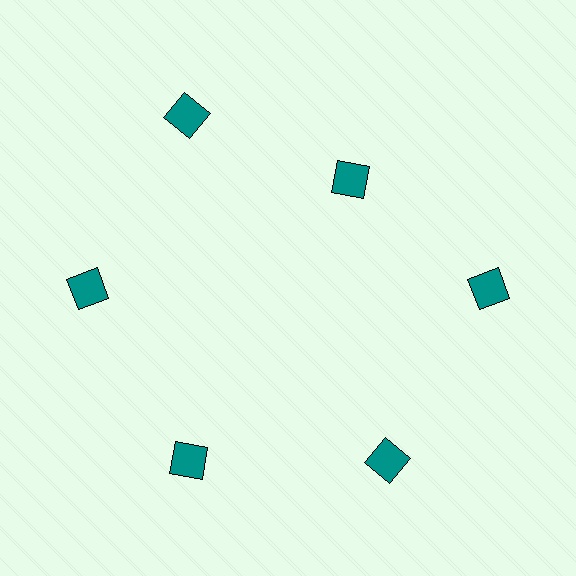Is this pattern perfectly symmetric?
No. The 6 teal diamonds are arranged in a ring, but one element near the 1 o'clock position is pulled inward toward the center, breaking the 6-fold rotational symmetry.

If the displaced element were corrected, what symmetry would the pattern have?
It would have 6-fold rotational symmetry — the pattern would map onto itself every 60 degrees.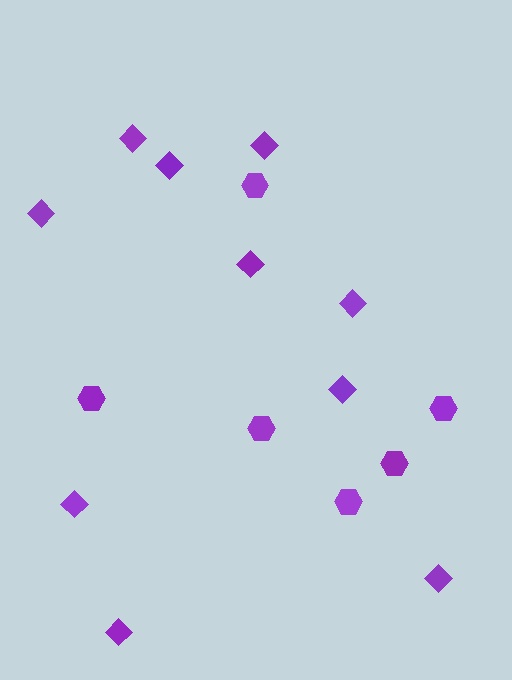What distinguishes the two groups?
There are 2 groups: one group of hexagons (6) and one group of diamonds (10).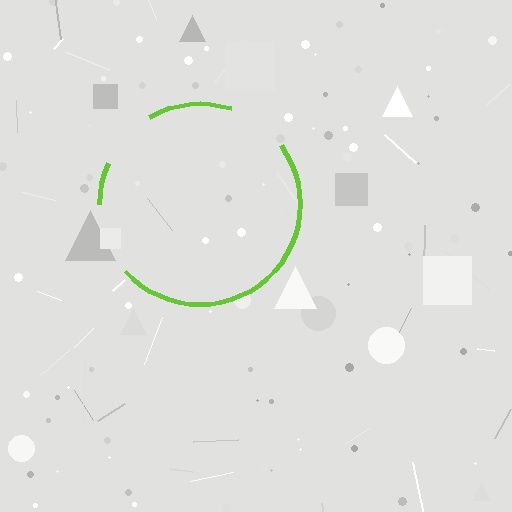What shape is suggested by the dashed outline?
The dashed outline suggests a circle.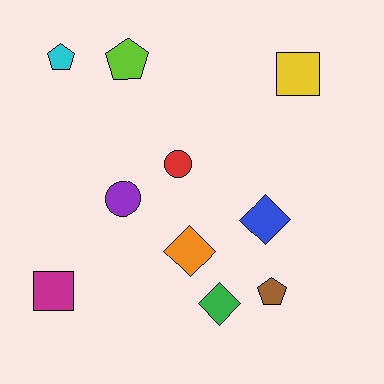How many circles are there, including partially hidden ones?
There are 2 circles.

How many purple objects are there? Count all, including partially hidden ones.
There is 1 purple object.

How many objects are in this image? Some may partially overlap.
There are 10 objects.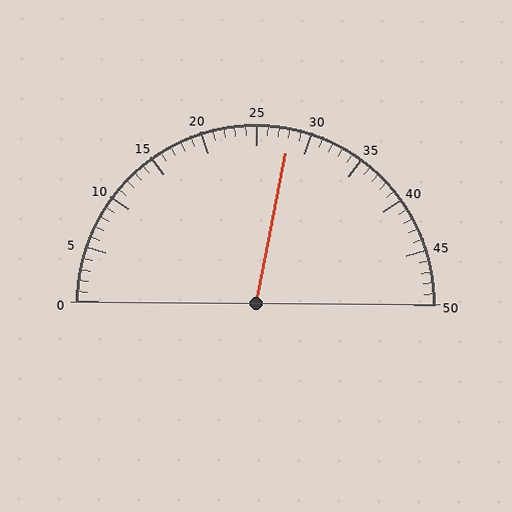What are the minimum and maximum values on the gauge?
The gauge ranges from 0 to 50.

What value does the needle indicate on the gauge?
The needle indicates approximately 28.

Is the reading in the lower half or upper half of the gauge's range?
The reading is in the upper half of the range (0 to 50).